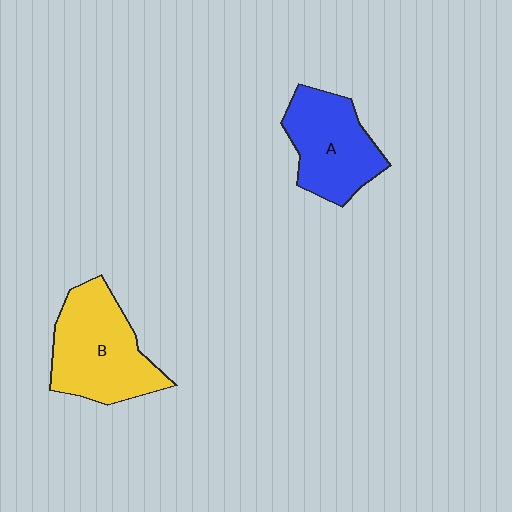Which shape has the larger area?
Shape B (yellow).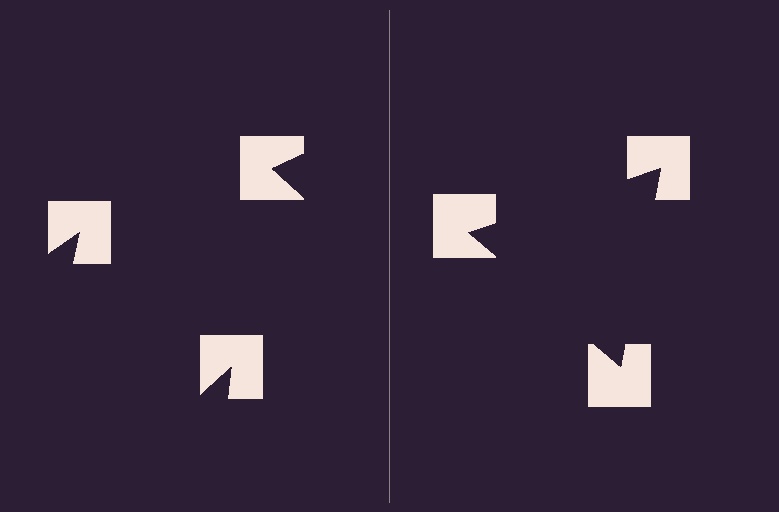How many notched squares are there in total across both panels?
6 — 3 on each side.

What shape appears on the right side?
An illusory triangle.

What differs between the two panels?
The notched squares are positioned identically on both sides; only the wedge orientations differ. On the right they align to a triangle; on the left they are misaligned.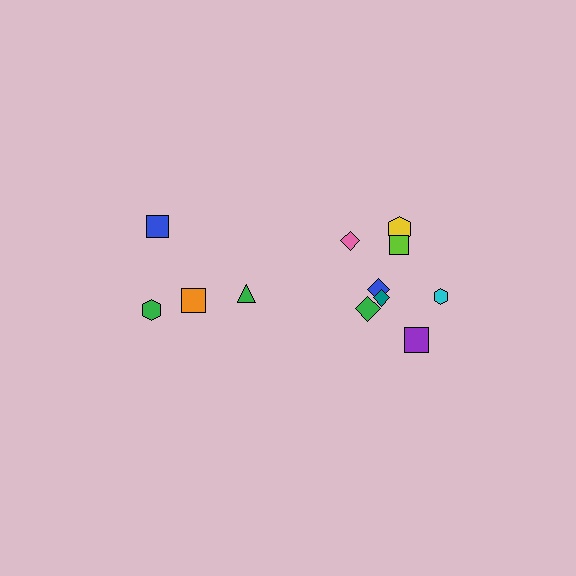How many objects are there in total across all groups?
There are 12 objects.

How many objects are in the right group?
There are 8 objects.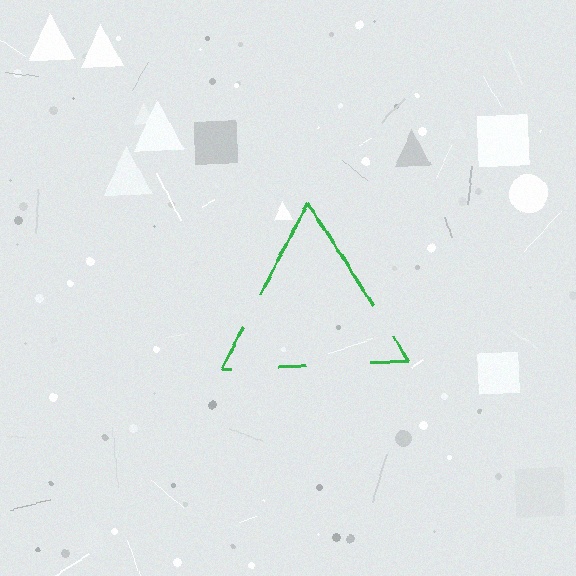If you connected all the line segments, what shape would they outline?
They would outline a triangle.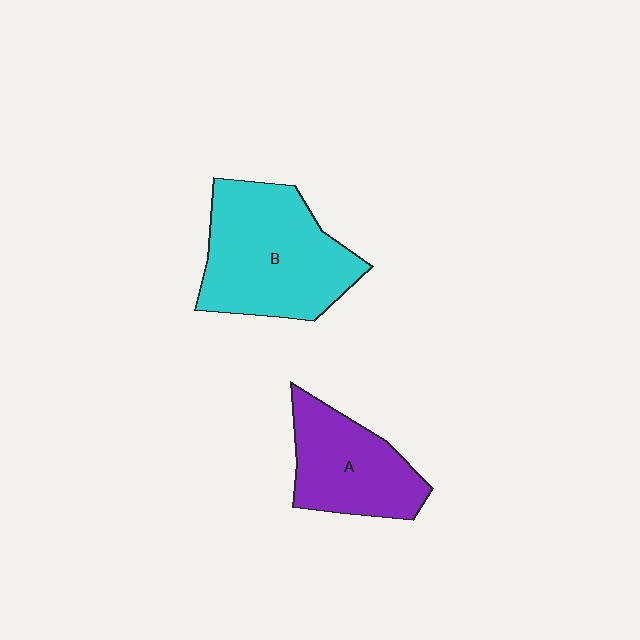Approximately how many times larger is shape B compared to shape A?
Approximately 1.5 times.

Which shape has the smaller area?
Shape A (purple).